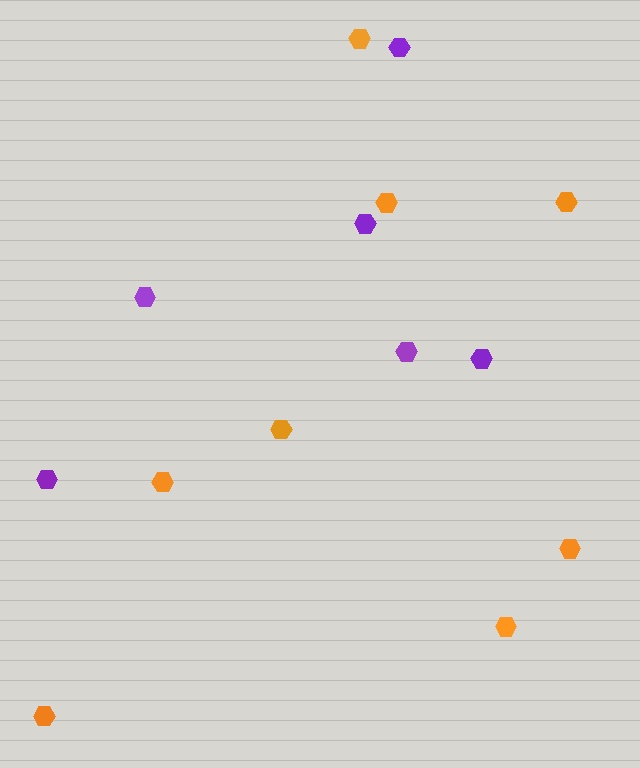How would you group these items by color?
There are 2 groups: one group of orange hexagons (8) and one group of purple hexagons (6).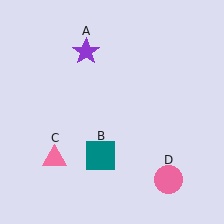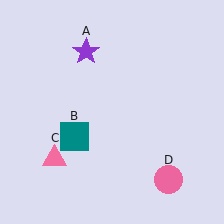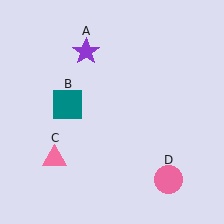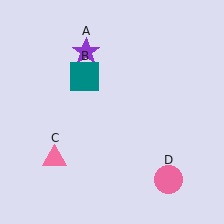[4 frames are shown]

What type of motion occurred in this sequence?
The teal square (object B) rotated clockwise around the center of the scene.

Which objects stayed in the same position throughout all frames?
Purple star (object A) and pink triangle (object C) and pink circle (object D) remained stationary.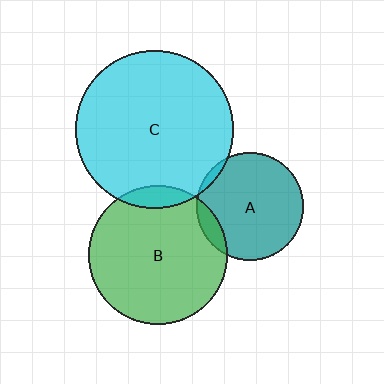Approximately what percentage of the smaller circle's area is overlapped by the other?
Approximately 10%.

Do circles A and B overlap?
Yes.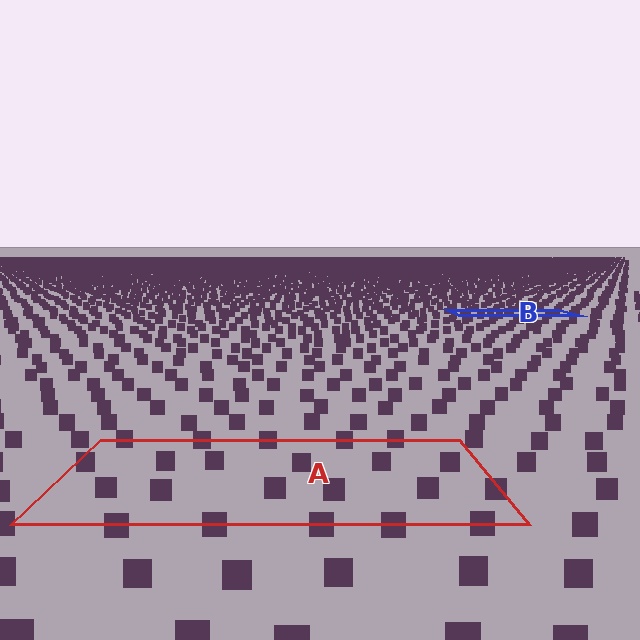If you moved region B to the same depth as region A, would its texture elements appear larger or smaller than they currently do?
They would appear larger. At a closer depth, the same texture elements are projected at a bigger on-screen size.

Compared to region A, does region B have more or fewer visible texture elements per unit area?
Region B has more texture elements per unit area — they are packed more densely because it is farther away.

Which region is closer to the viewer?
Region A is closer. The texture elements there are larger and more spread out.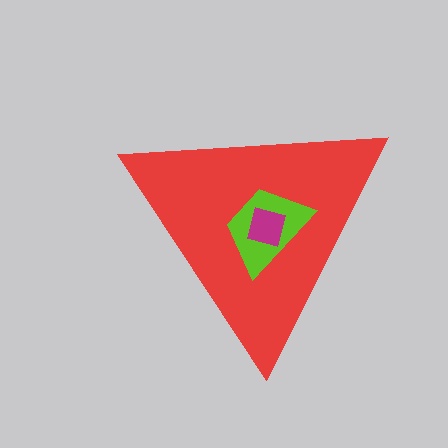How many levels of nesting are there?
3.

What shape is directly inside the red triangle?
The lime trapezoid.